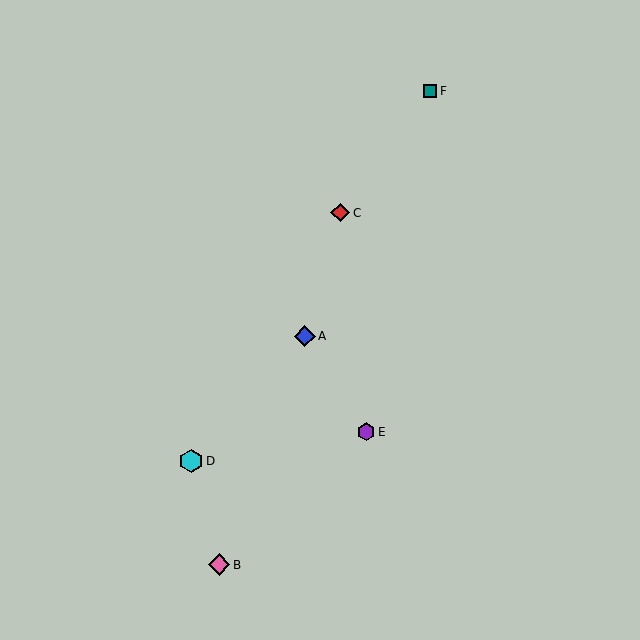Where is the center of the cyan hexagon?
The center of the cyan hexagon is at (191, 461).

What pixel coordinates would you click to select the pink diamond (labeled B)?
Click at (219, 565) to select the pink diamond B.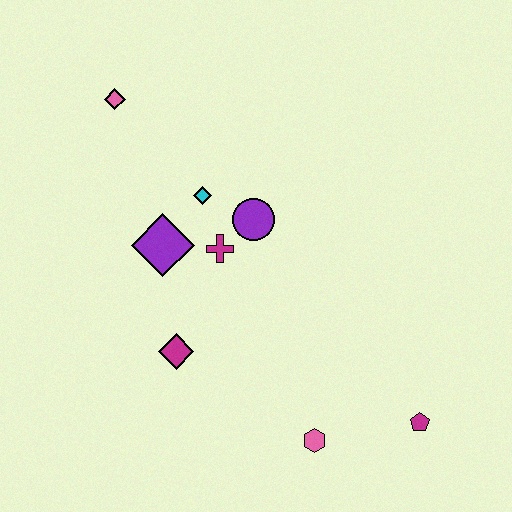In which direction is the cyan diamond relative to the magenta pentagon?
The cyan diamond is above the magenta pentagon.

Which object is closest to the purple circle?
The magenta cross is closest to the purple circle.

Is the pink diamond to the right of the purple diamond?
No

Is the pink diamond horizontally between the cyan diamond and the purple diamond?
No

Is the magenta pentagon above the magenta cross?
No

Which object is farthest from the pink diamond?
The magenta pentagon is farthest from the pink diamond.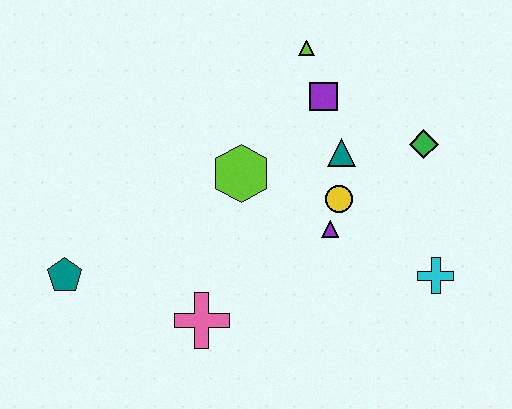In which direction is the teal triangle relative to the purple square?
The teal triangle is below the purple square.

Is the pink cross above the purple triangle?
No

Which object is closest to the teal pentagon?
The pink cross is closest to the teal pentagon.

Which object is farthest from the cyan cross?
The teal pentagon is farthest from the cyan cross.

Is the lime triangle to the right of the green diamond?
No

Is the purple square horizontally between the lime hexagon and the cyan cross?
Yes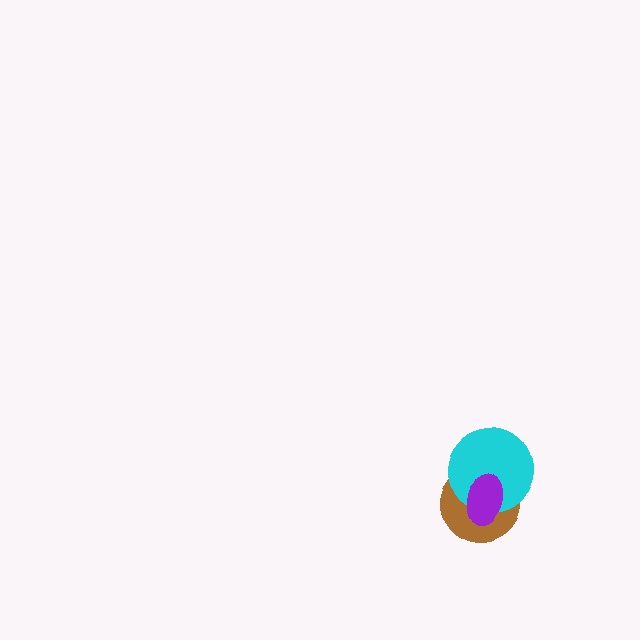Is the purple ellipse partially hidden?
No, no other shape covers it.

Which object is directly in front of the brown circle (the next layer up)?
The cyan circle is directly in front of the brown circle.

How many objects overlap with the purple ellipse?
2 objects overlap with the purple ellipse.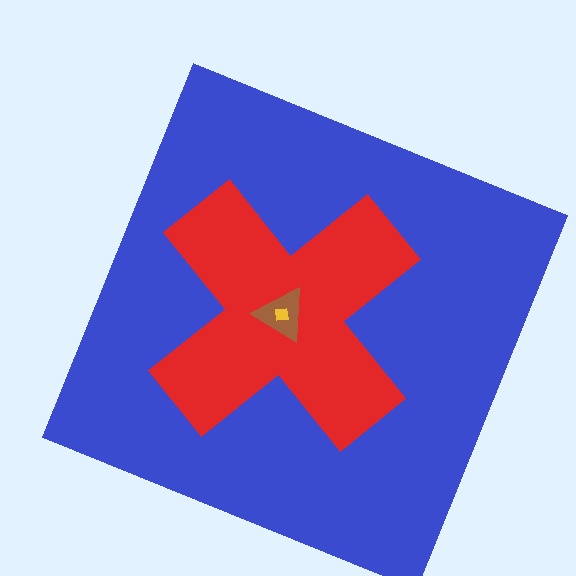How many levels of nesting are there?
4.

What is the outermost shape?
The blue square.